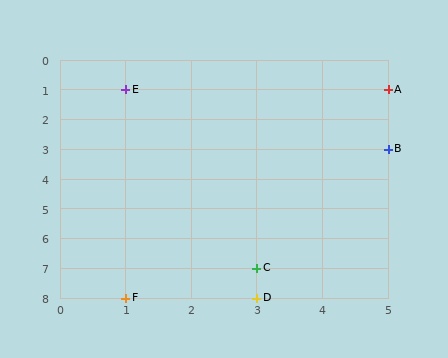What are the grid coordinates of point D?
Point D is at grid coordinates (3, 8).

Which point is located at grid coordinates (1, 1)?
Point E is at (1, 1).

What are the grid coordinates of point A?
Point A is at grid coordinates (5, 1).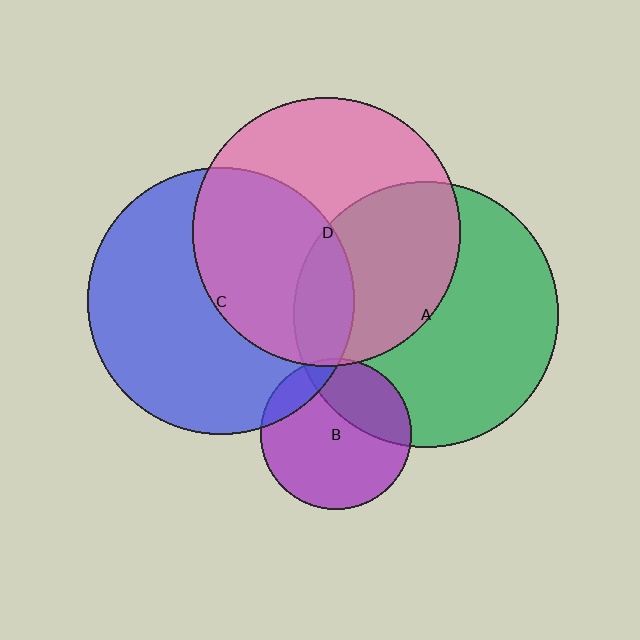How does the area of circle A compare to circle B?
Approximately 3.1 times.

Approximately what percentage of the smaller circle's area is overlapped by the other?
Approximately 15%.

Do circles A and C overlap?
Yes.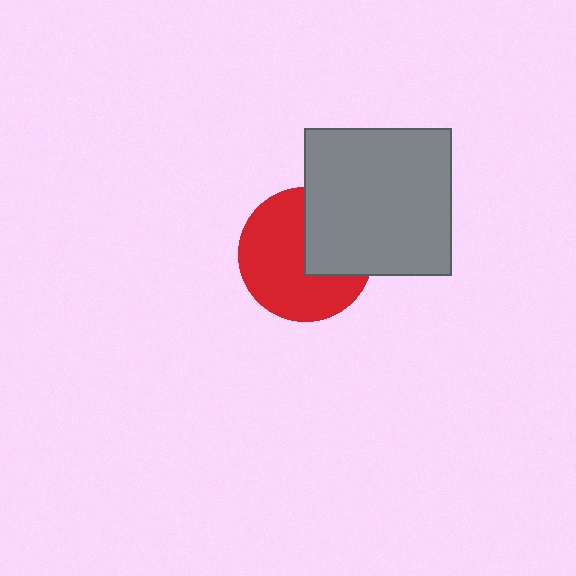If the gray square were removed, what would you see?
You would see the complete red circle.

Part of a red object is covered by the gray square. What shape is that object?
It is a circle.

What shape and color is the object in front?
The object in front is a gray square.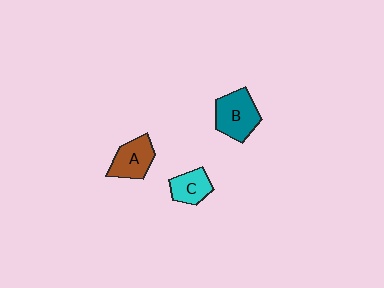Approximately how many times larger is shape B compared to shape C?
Approximately 1.5 times.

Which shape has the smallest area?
Shape C (cyan).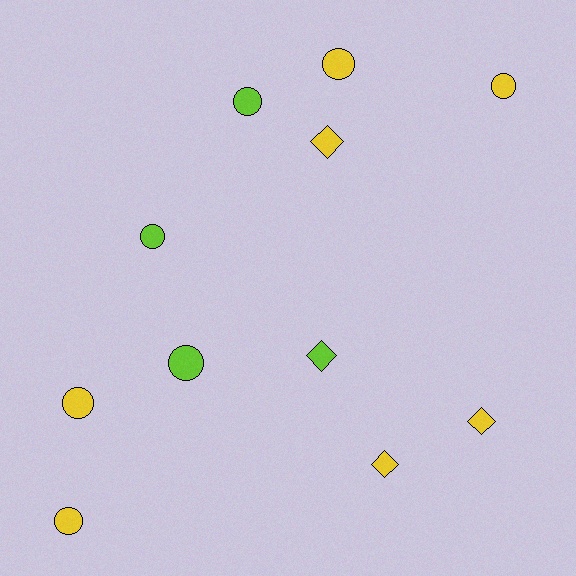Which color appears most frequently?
Yellow, with 7 objects.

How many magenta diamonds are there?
There are no magenta diamonds.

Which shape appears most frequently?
Circle, with 7 objects.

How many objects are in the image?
There are 11 objects.